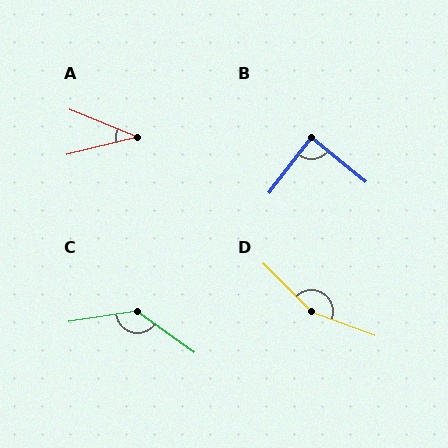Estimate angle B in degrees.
Approximately 89 degrees.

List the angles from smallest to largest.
A (36°), B (89°), C (136°), D (156°).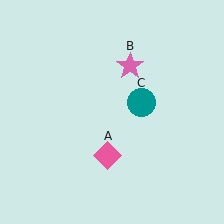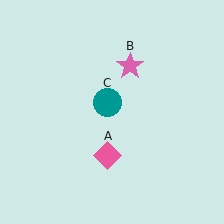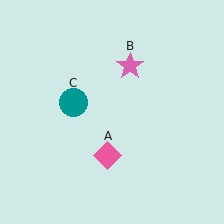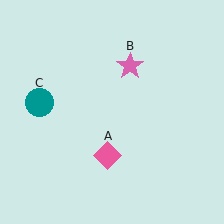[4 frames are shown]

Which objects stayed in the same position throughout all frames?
Pink diamond (object A) and pink star (object B) remained stationary.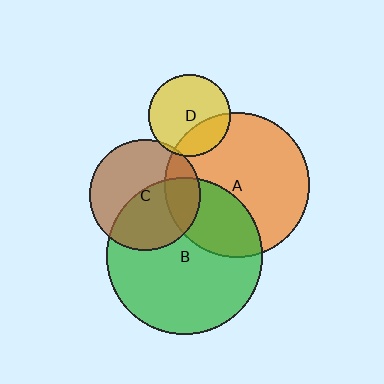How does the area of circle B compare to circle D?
Approximately 3.6 times.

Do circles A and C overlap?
Yes.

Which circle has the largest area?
Circle B (green).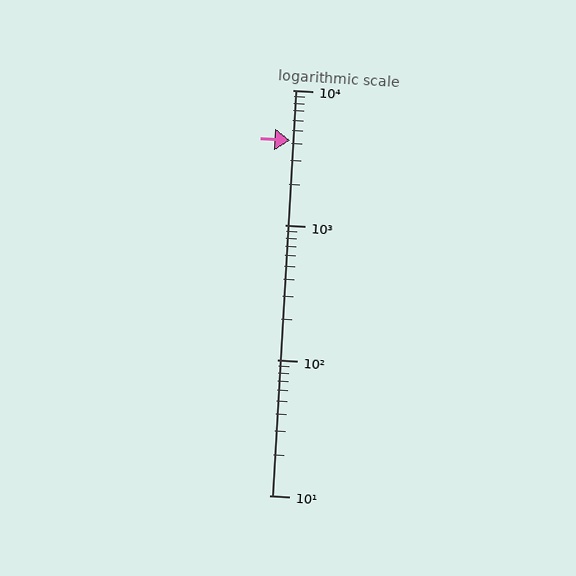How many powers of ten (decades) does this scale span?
The scale spans 3 decades, from 10 to 10000.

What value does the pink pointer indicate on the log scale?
The pointer indicates approximately 4200.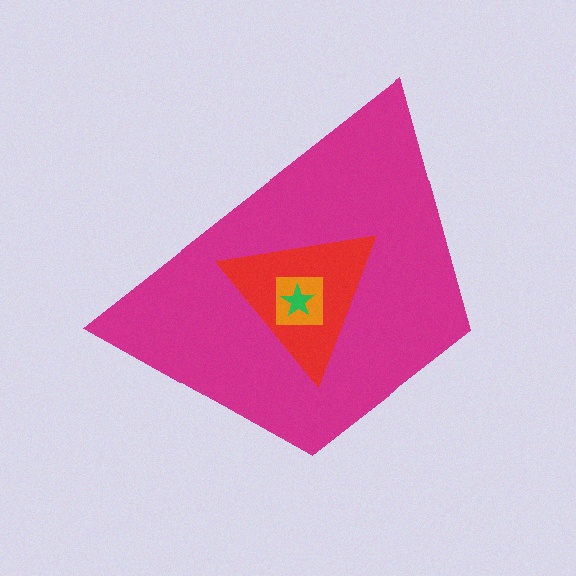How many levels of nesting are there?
4.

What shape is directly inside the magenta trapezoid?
The red triangle.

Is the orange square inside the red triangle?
Yes.